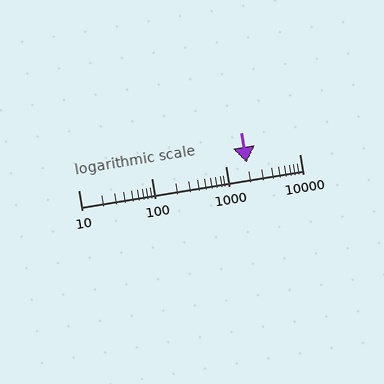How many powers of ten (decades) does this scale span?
The scale spans 3 decades, from 10 to 10000.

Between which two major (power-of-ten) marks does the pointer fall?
The pointer is between 1000 and 10000.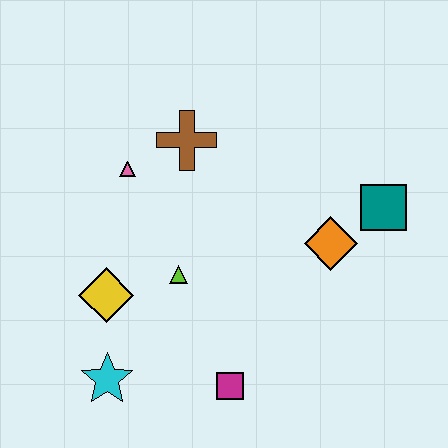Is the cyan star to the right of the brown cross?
No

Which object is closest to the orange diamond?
The teal square is closest to the orange diamond.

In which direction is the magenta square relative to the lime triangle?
The magenta square is below the lime triangle.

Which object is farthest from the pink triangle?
The teal square is farthest from the pink triangle.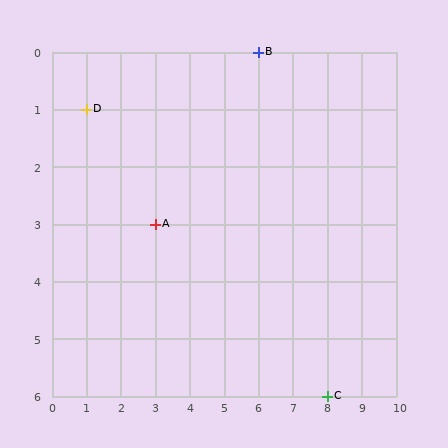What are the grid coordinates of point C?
Point C is at grid coordinates (8, 6).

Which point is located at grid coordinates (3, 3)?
Point A is at (3, 3).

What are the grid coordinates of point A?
Point A is at grid coordinates (3, 3).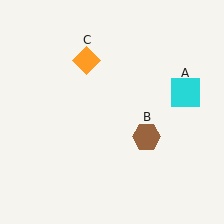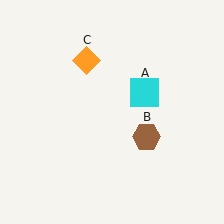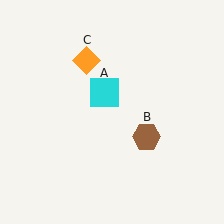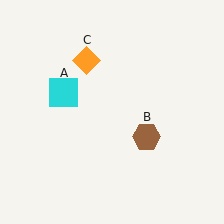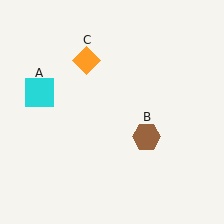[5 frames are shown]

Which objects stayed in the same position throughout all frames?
Brown hexagon (object B) and orange diamond (object C) remained stationary.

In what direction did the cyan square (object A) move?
The cyan square (object A) moved left.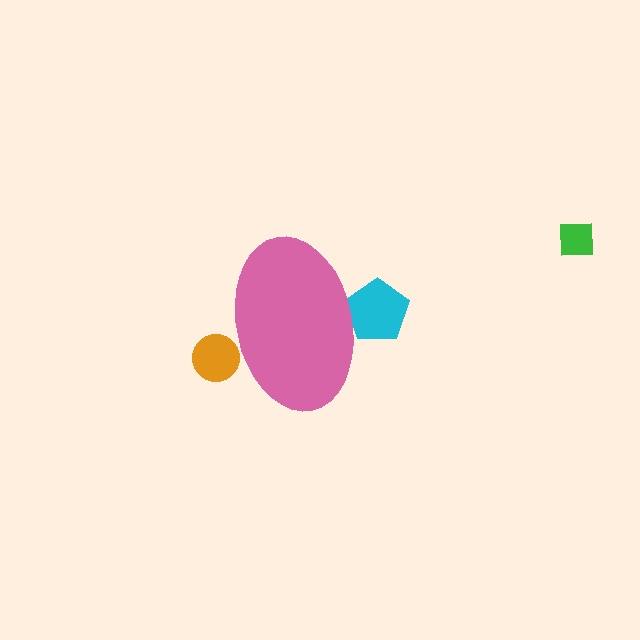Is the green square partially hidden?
No, the green square is fully visible.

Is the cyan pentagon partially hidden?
Yes, the cyan pentagon is partially hidden behind the pink ellipse.